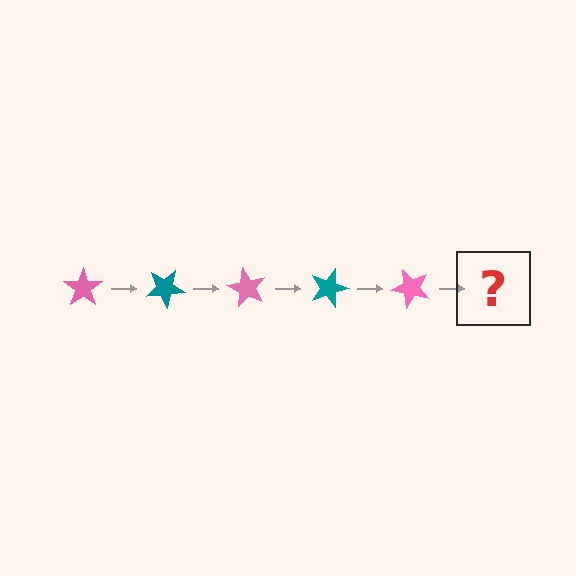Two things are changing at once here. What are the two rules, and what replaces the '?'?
The two rules are that it rotates 30 degrees each step and the color cycles through pink and teal. The '?' should be a teal star, rotated 150 degrees from the start.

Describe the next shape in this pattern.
It should be a teal star, rotated 150 degrees from the start.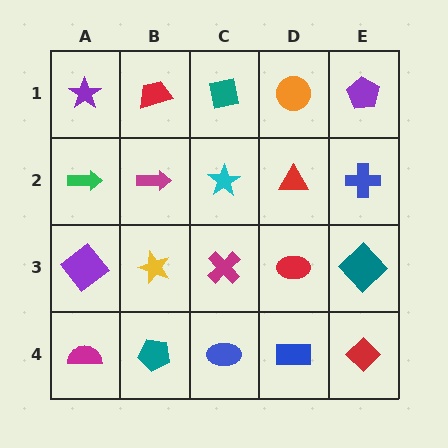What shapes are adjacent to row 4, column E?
A teal diamond (row 3, column E), a blue rectangle (row 4, column D).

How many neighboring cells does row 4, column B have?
3.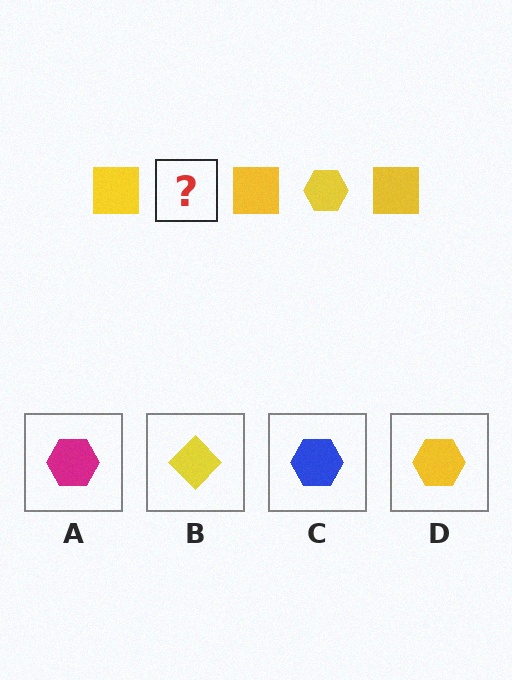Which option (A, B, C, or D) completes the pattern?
D.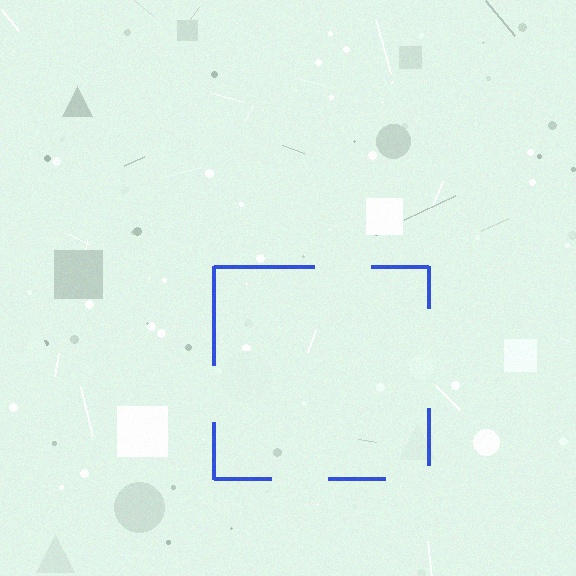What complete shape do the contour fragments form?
The contour fragments form a square.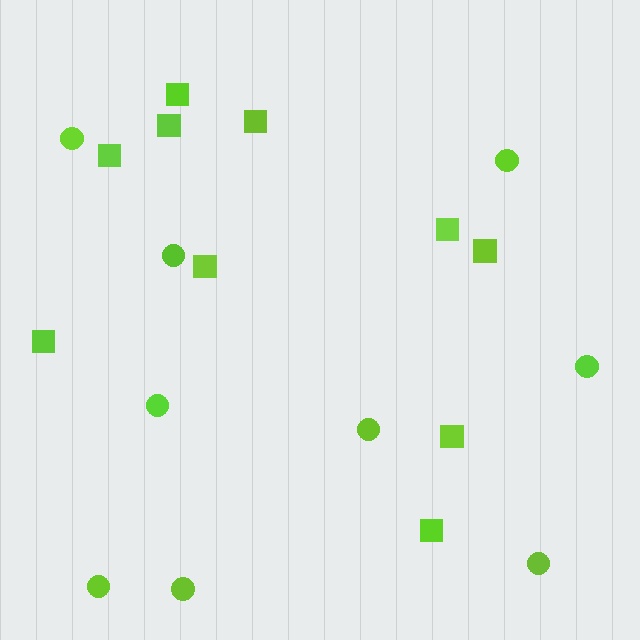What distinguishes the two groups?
There are 2 groups: one group of squares (10) and one group of circles (9).